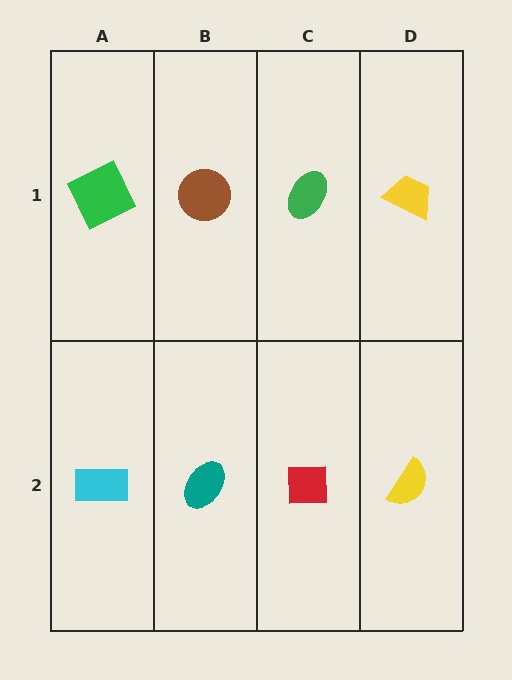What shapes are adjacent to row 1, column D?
A yellow semicircle (row 2, column D), a green ellipse (row 1, column C).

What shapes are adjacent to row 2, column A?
A green square (row 1, column A), a teal ellipse (row 2, column B).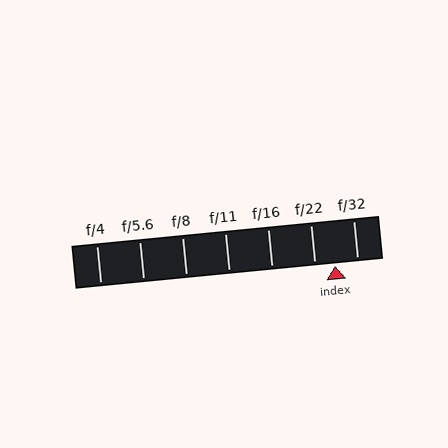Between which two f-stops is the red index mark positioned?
The index mark is between f/22 and f/32.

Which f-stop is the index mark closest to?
The index mark is closest to f/22.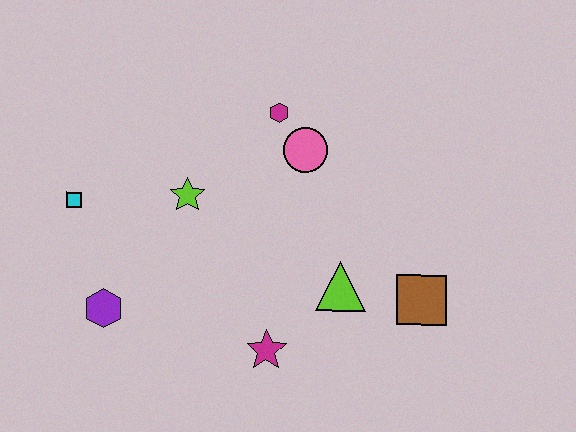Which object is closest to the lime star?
The cyan square is closest to the lime star.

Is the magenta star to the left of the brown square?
Yes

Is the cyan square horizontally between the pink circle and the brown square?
No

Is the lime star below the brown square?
No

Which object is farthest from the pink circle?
The purple hexagon is farthest from the pink circle.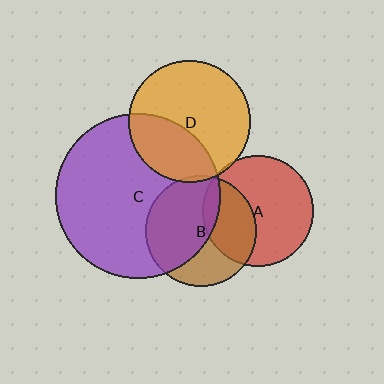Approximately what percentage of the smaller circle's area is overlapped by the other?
Approximately 5%.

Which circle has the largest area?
Circle C (purple).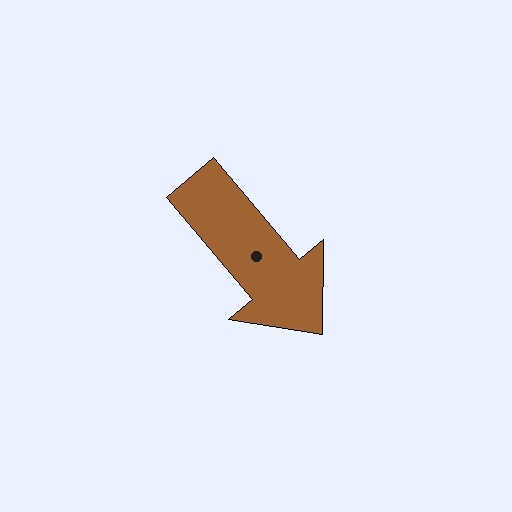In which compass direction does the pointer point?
Southeast.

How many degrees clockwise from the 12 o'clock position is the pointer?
Approximately 140 degrees.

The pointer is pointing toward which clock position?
Roughly 5 o'clock.